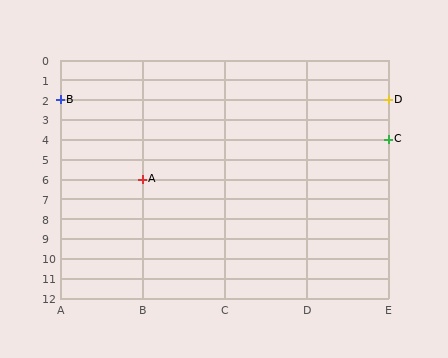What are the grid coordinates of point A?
Point A is at grid coordinates (B, 6).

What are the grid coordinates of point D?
Point D is at grid coordinates (E, 2).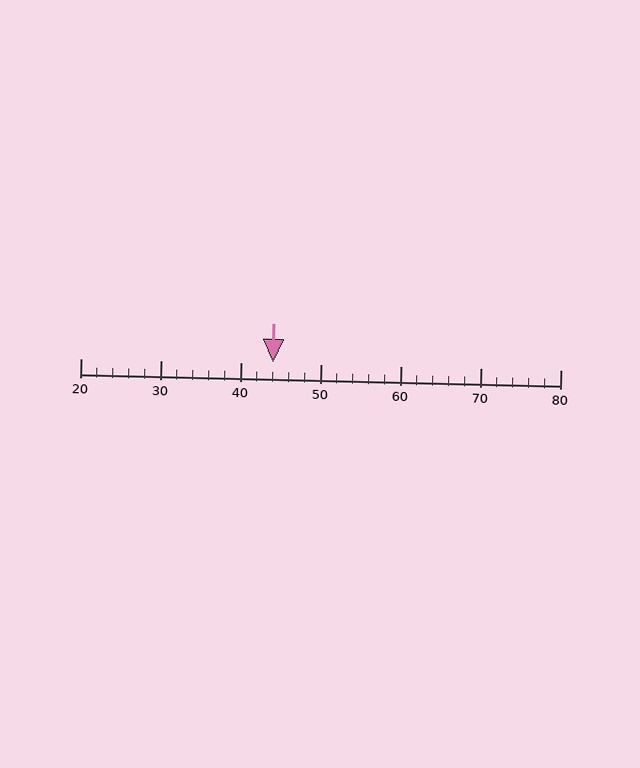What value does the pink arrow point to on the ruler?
The pink arrow points to approximately 44.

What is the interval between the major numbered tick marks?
The major tick marks are spaced 10 units apart.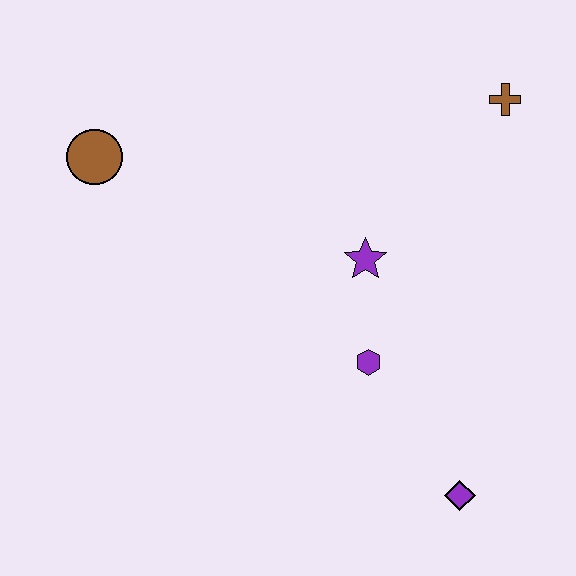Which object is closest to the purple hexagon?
The purple star is closest to the purple hexagon.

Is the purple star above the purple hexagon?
Yes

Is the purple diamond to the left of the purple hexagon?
No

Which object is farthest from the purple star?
The brown circle is farthest from the purple star.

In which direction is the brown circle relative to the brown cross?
The brown circle is to the left of the brown cross.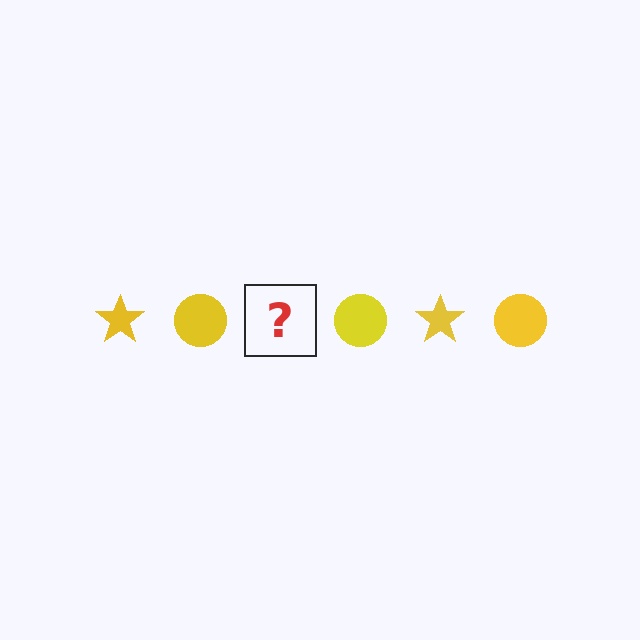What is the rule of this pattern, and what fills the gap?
The rule is that the pattern cycles through star, circle shapes in yellow. The gap should be filled with a yellow star.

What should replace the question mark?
The question mark should be replaced with a yellow star.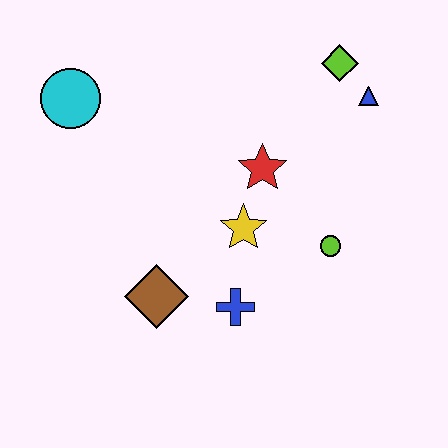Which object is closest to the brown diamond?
The blue cross is closest to the brown diamond.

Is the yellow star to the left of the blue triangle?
Yes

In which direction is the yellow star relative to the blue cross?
The yellow star is above the blue cross.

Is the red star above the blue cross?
Yes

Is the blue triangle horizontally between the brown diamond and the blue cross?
No